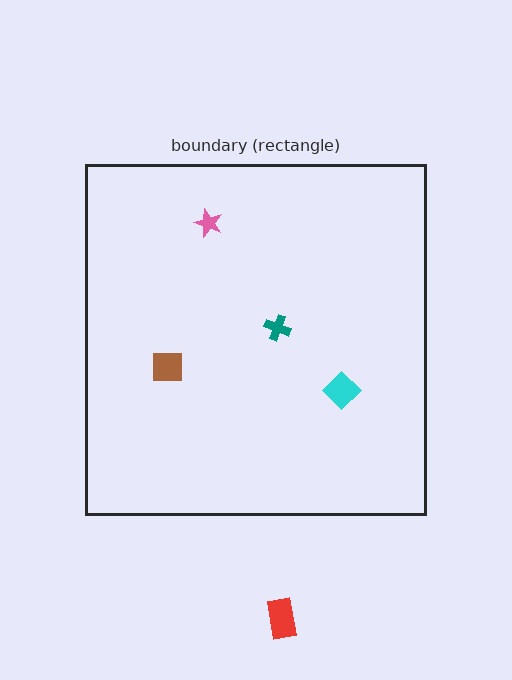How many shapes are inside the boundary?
4 inside, 1 outside.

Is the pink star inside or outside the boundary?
Inside.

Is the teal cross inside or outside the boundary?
Inside.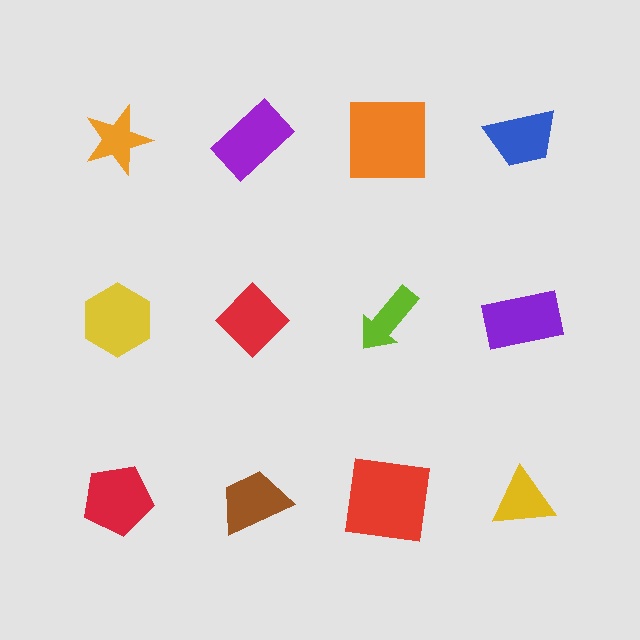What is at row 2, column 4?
A purple rectangle.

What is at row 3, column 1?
A red pentagon.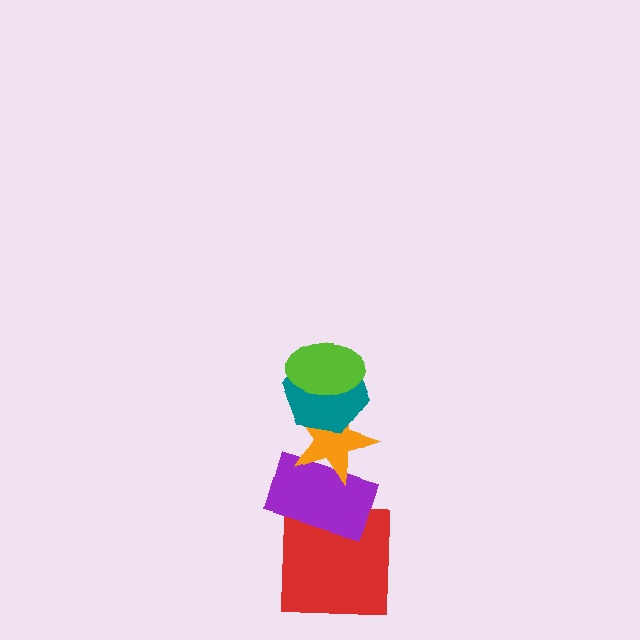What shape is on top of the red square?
The purple rectangle is on top of the red square.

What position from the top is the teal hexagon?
The teal hexagon is 2nd from the top.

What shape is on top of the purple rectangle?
The orange star is on top of the purple rectangle.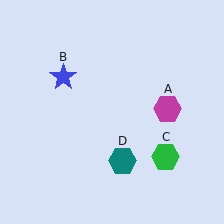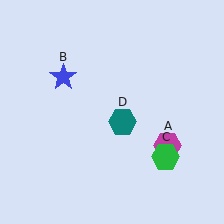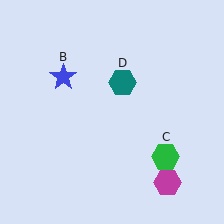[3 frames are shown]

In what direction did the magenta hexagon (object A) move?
The magenta hexagon (object A) moved down.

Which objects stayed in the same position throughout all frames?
Blue star (object B) and green hexagon (object C) remained stationary.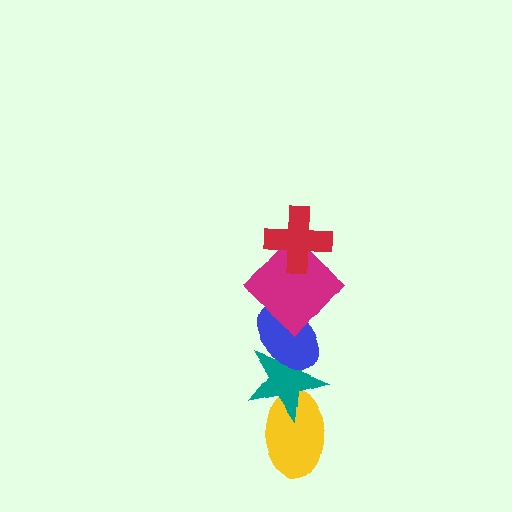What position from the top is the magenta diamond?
The magenta diamond is 2nd from the top.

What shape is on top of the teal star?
The blue ellipse is on top of the teal star.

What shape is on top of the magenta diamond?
The red cross is on top of the magenta diamond.